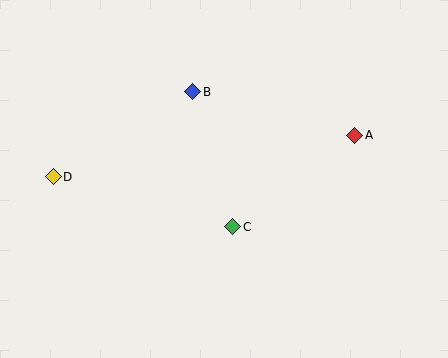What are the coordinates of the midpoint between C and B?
The midpoint between C and B is at (213, 159).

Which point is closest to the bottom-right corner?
Point A is closest to the bottom-right corner.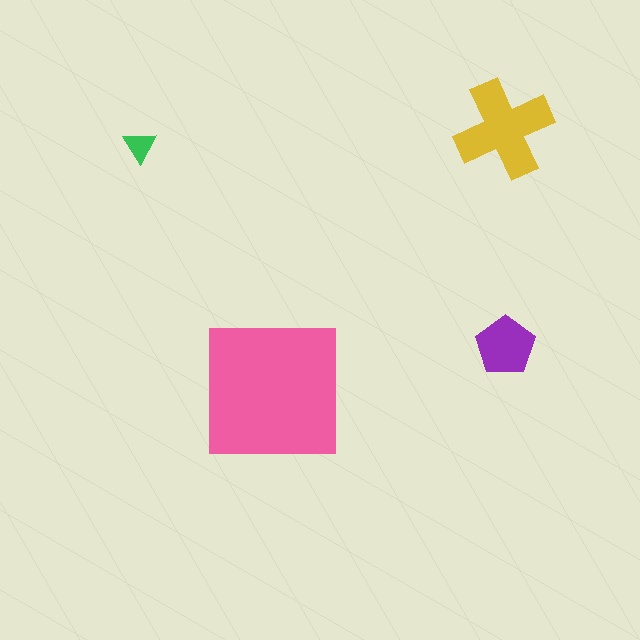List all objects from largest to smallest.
The pink square, the yellow cross, the purple pentagon, the green triangle.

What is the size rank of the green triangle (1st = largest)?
4th.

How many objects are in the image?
There are 4 objects in the image.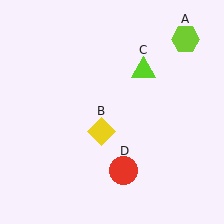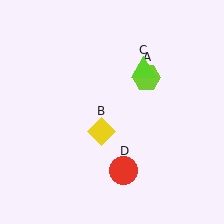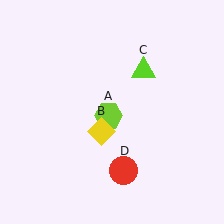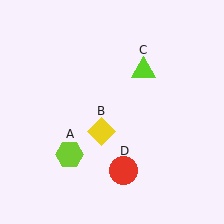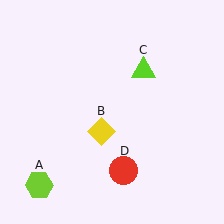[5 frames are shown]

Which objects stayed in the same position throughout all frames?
Yellow diamond (object B) and lime triangle (object C) and red circle (object D) remained stationary.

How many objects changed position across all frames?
1 object changed position: lime hexagon (object A).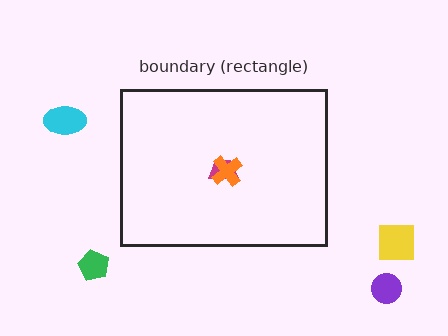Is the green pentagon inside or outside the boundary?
Outside.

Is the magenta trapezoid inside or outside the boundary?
Inside.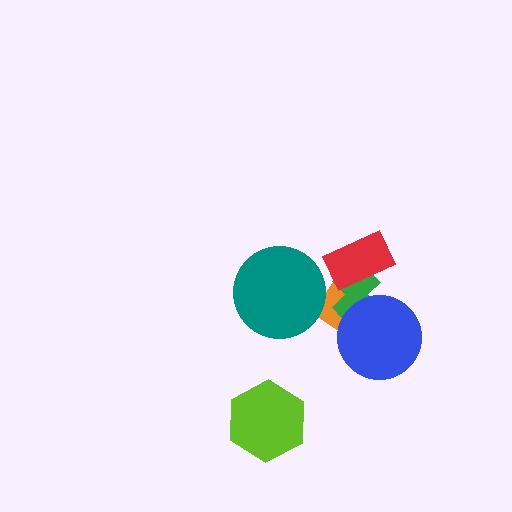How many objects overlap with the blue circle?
2 objects overlap with the blue circle.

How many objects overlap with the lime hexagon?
0 objects overlap with the lime hexagon.